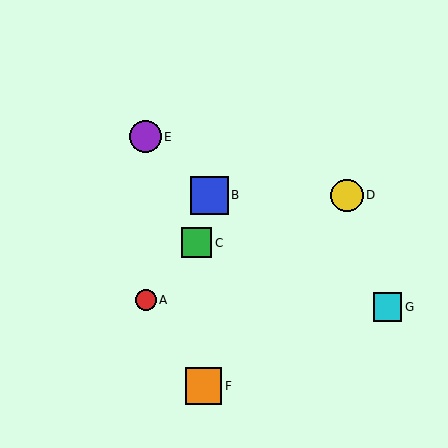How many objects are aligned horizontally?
2 objects (B, D) are aligned horizontally.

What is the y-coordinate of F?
Object F is at y≈386.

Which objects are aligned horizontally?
Objects B, D are aligned horizontally.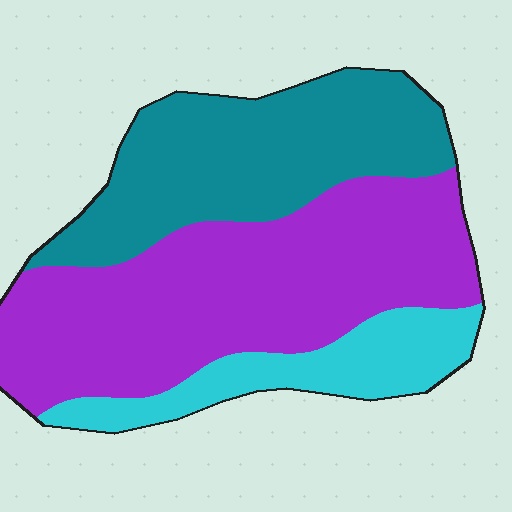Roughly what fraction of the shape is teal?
Teal takes up about one third (1/3) of the shape.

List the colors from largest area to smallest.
From largest to smallest: purple, teal, cyan.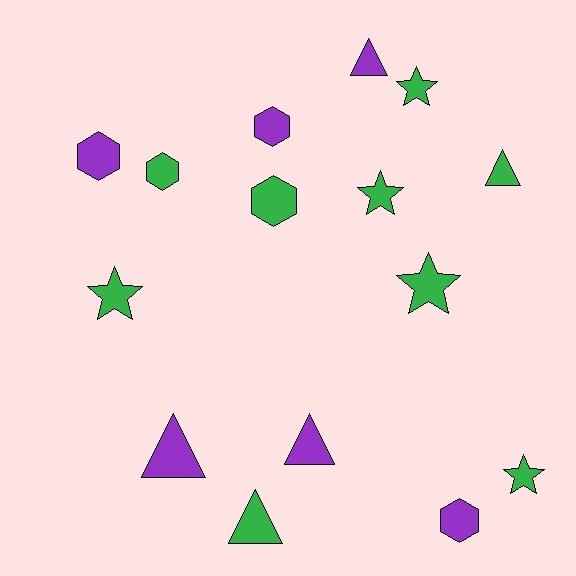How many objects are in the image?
There are 15 objects.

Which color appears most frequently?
Green, with 9 objects.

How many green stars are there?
There are 5 green stars.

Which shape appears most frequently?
Hexagon, with 5 objects.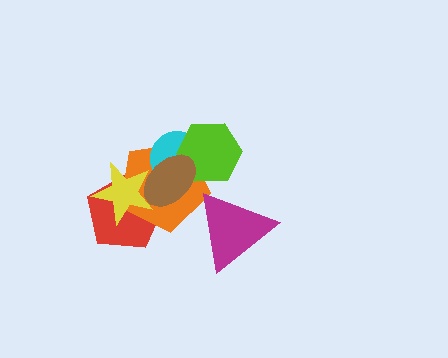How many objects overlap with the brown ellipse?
5 objects overlap with the brown ellipse.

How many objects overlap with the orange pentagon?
6 objects overlap with the orange pentagon.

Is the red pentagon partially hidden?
Yes, it is partially covered by another shape.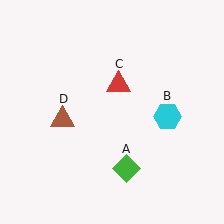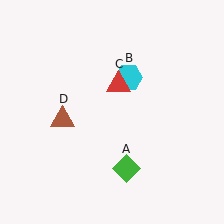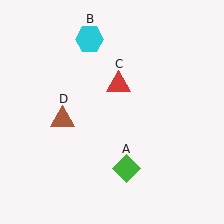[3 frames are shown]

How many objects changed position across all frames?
1 object changed position: cyan hexagon (object B).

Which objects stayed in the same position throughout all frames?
Green diamond (object A) and red triangle (object C) and brown triangle (object D) remained stationary.